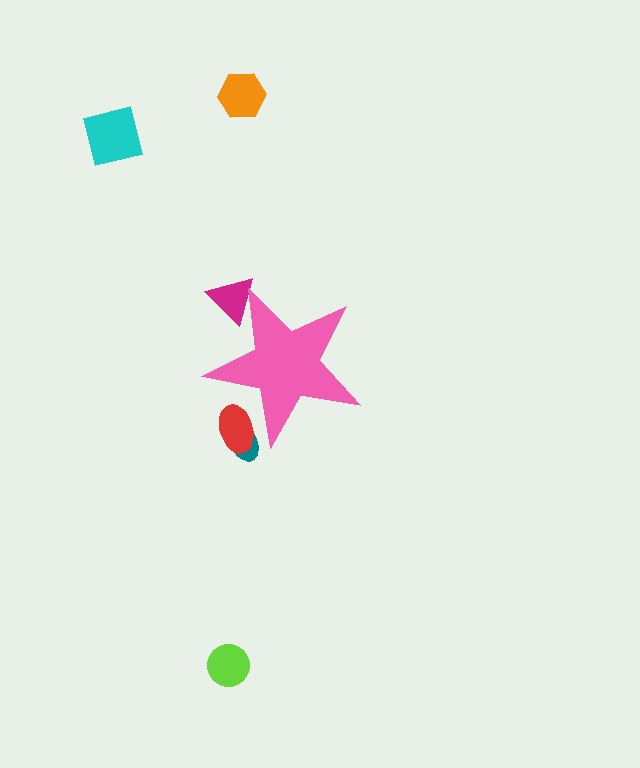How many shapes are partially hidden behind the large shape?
3 shapes are partially hidden.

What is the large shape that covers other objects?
A pink star.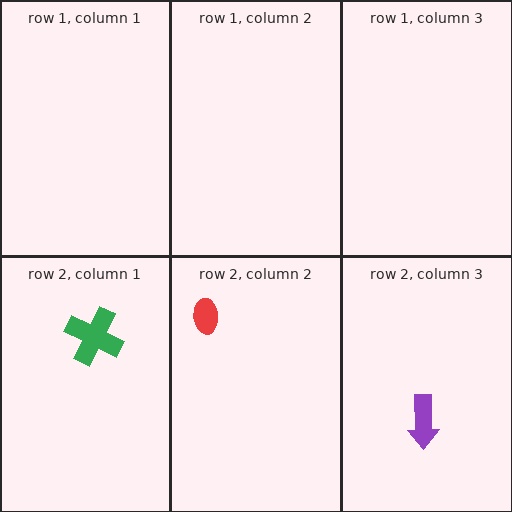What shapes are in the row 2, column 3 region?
The purple arrow.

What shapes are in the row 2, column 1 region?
The green cross.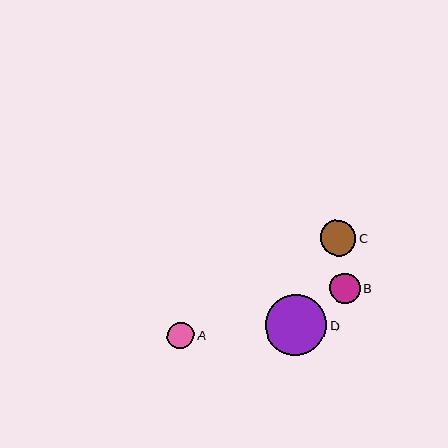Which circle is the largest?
Circle D is the largest with a size of approximately 61 pixels.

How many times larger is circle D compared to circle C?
Circle D is approximately 1.7 times the size of circle C.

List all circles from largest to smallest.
From largest to smallest: D, C, B, A.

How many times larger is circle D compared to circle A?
Circle D is approximately 2.3 times the size of circle A.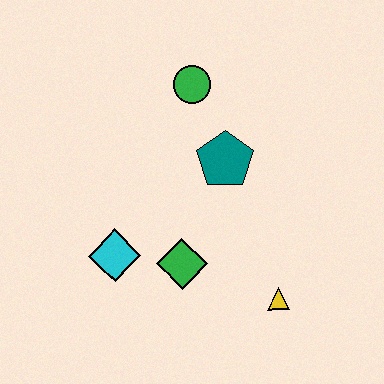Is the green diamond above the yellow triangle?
Yes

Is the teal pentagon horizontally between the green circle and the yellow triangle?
Yes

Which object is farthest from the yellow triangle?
The green circle is farthest from the yellow triangle.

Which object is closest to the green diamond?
The cyan diamond is closest to the green diamond.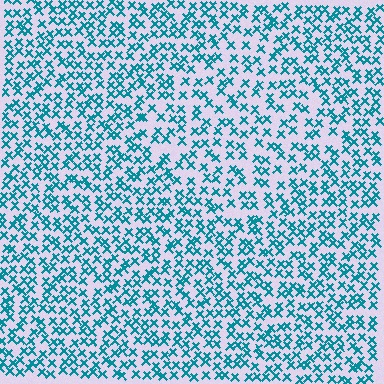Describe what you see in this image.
The image contains small teal elements arranged at two different densities. A diamond-shaped region is visible where the elements are less densely packed than the surrounding area.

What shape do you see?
I see a diamond.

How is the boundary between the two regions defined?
The boundary is defined by a change in element density (approximately 1.5x ratio). All elements are the same color, size, and shape.